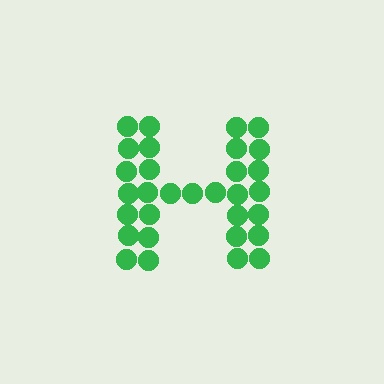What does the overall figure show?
The overall figure shows the letter H.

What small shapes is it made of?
It is made of small circles.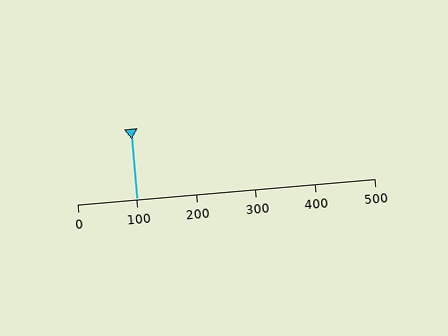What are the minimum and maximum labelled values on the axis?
The axis runs from 0 to 500.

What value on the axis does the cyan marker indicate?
The marker indicates approximately 100.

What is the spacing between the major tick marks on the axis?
The major ticks are spaced 100 apart.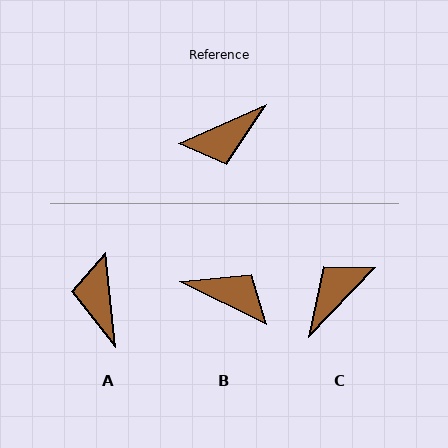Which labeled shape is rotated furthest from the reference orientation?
C, about 158 degrees away.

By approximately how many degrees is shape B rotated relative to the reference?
Approximately 129 degrees counter-clockwise.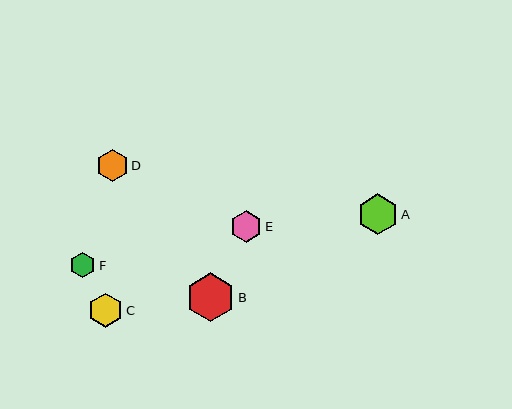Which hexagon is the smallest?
Hexagon F is the smallest with a size of approximately 25 pixels.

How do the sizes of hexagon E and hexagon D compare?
Hexagon E and hexagon D are approximately the same size.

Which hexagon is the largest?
Hexagon B is the largest with a size of approximately 49 pixels.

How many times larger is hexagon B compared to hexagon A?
Hexagon B is approximately 1.2 times the size of hexagon A.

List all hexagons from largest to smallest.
From largest to smallest: B, A, C, E, D, F.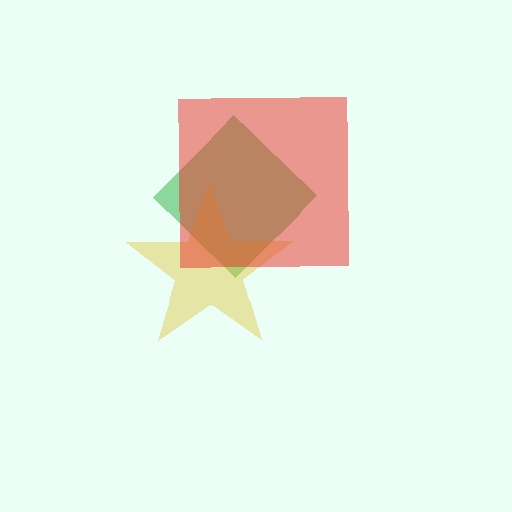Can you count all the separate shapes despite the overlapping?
Yes, there are 3 separate shapes.